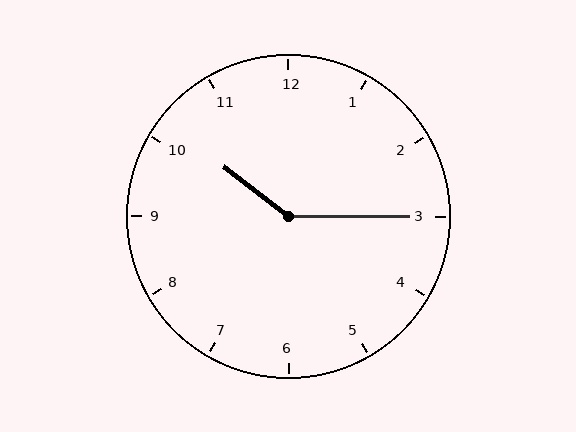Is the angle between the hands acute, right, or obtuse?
It is obtuse.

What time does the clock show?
10:15.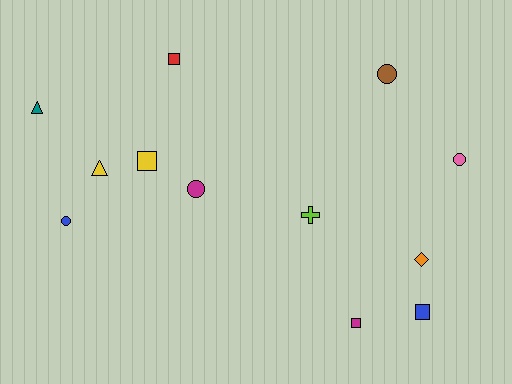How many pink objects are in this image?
There is 1 pink object.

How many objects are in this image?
There are 12 objects.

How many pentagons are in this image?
There are no pentagons.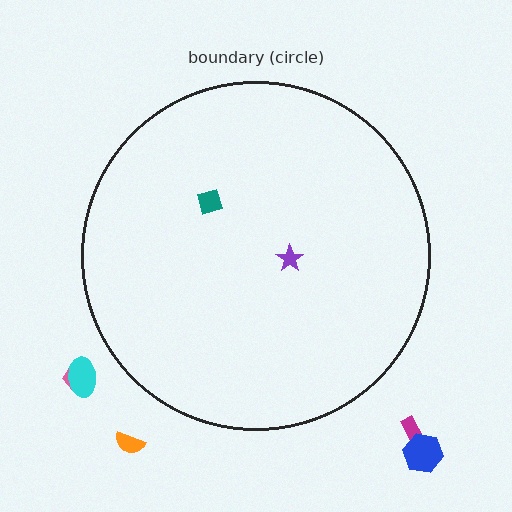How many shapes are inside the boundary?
2 inside, 5 outside.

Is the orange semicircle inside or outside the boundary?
Outside.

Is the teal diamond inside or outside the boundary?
Inside.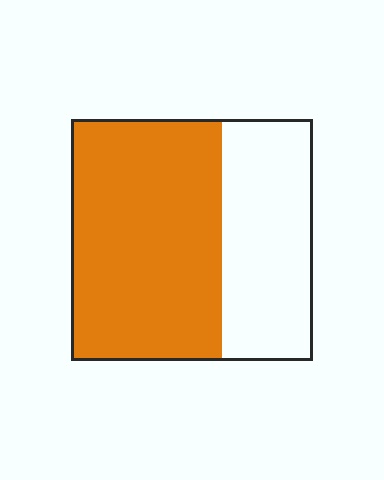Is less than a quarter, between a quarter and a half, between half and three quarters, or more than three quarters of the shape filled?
Between half and three quarters.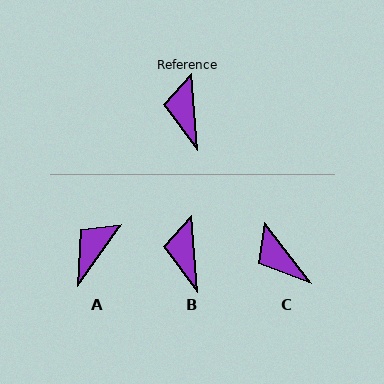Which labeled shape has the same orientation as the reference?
B.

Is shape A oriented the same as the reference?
No, it is off by about 40 degrees.